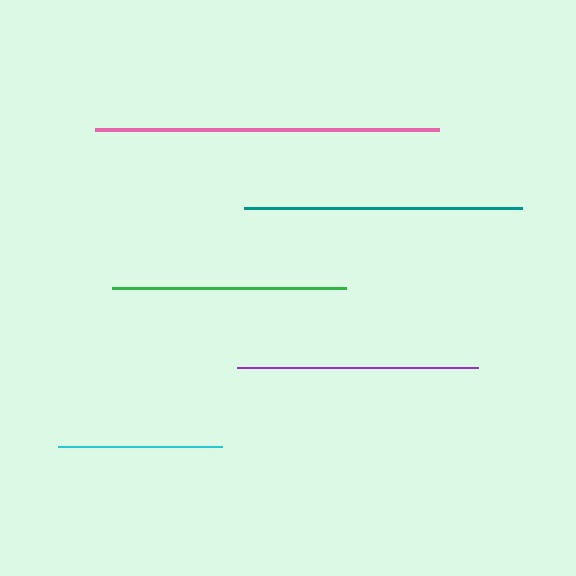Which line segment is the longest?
The pink line is the longest at approximately 344 pixels.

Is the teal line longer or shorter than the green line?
The teal line is longer than the green line.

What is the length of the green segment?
The green segment is approximately 233 pixels long.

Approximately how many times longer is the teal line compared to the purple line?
The teal line is approximately 1.2 times the length of the purple line.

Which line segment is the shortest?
The cyan line is the shortest at approximately 165 pixels.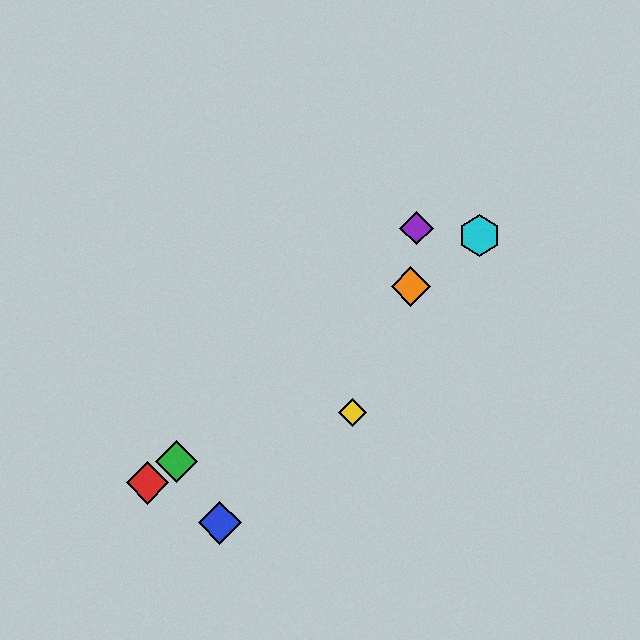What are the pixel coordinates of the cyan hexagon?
The cyan hexagon is at (480, 236).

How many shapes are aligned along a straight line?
4 shapes (the red diamond, the green diamond, the orange diamond, the cyan hexagon) are aligned along a straight line.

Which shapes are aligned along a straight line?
The red diamond, the green diamond, the orange diamond, the cyan hexagon are aligned along a straight line.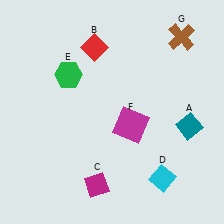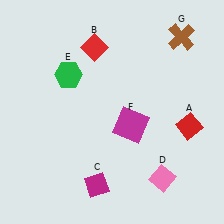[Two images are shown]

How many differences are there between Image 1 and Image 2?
There are 2 differences between the two images.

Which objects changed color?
A changed from teal to red. D changed from cyan to pink.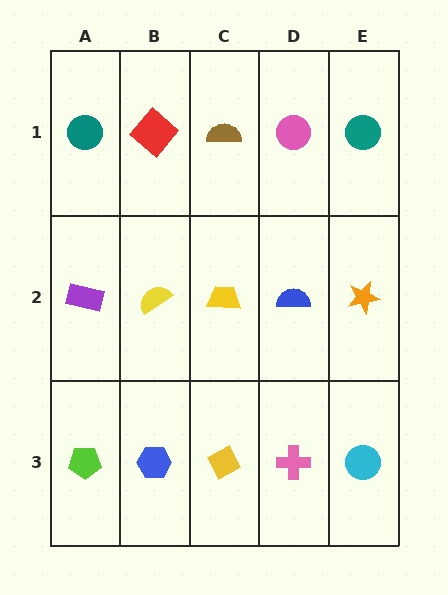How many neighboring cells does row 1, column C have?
3.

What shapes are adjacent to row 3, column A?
A purple rectangle (row 2, column A), a blue hexagon (row 3, column B).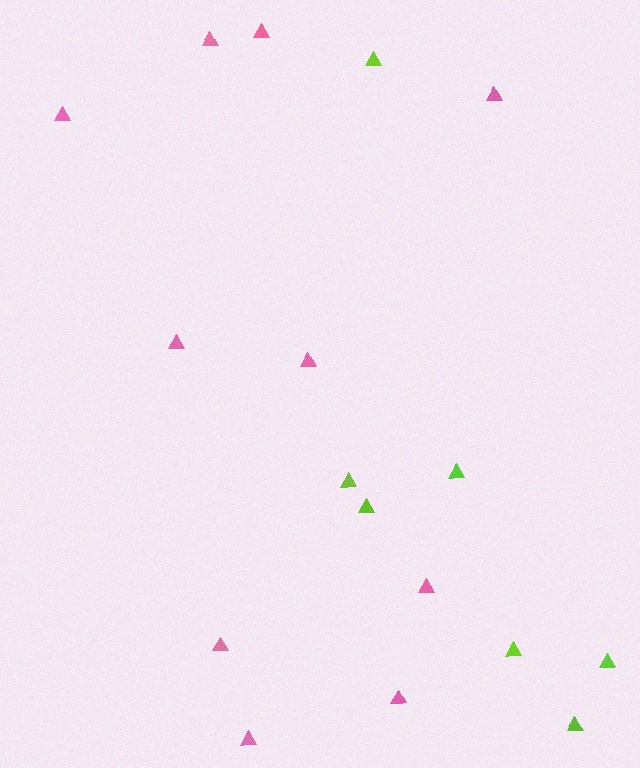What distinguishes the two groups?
There are 2 groups: one group of lime triangles (7) and one group of pink triangles (10).